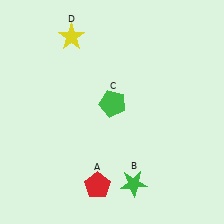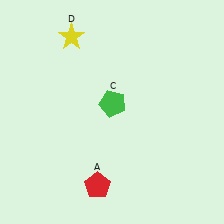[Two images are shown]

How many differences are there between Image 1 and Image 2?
There is 1 difference between the two images.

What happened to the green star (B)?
The green star (B) was removed in Image 2. It was in the bottom-right area of Image 1.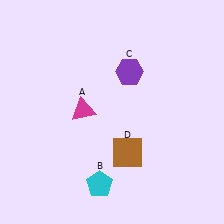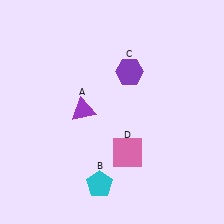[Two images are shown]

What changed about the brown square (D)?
In Image 1, D is brown. In Image 2, it changed to pink.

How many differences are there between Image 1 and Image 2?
There are 2 differences between the two images.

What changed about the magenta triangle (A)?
In Image 1, A is magenta. In Image 2, it changed to purple.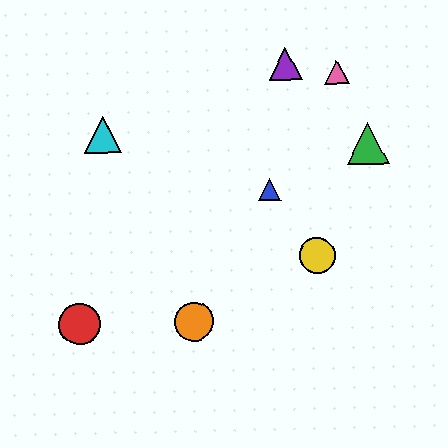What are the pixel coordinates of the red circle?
The red circle is at (80, 324).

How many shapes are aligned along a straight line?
3 shapes (the blue triangle, the orange circle, the pink triangle) are aligned along a straight line.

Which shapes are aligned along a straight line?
The blue triangle, the orange circle, the pink triangle are aligned along a straight line.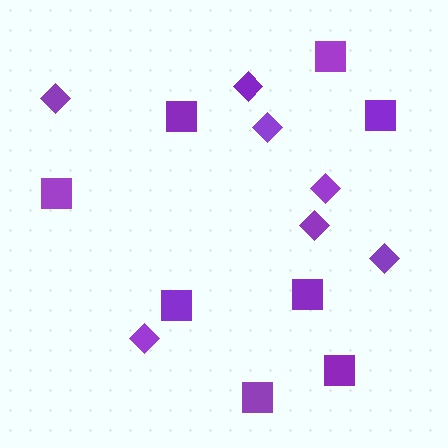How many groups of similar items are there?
There are 2 groups: one group of squares (8) and one group of diamonds (7).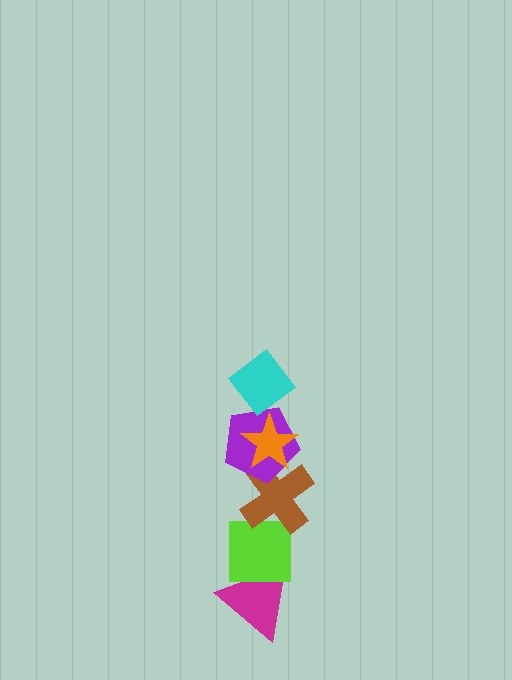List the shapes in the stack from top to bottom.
From top to bottom: the cyan diamond, the orange star, the purple pentagon, the brown cross, the lime square, the magenta triangle.